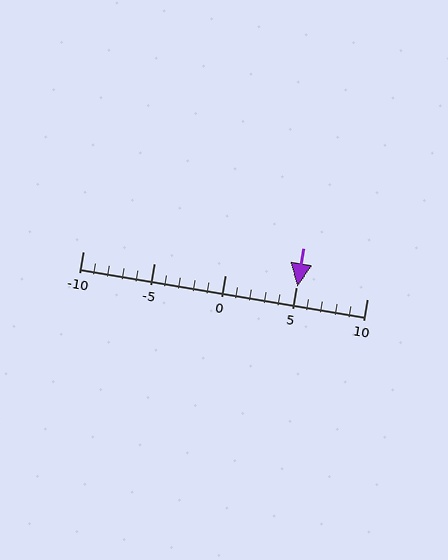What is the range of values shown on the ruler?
The ruler shows values from -10 to 10.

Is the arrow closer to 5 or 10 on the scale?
The arrow is closer to 5.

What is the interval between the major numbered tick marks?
The major tick marks are spaced 5 units apart.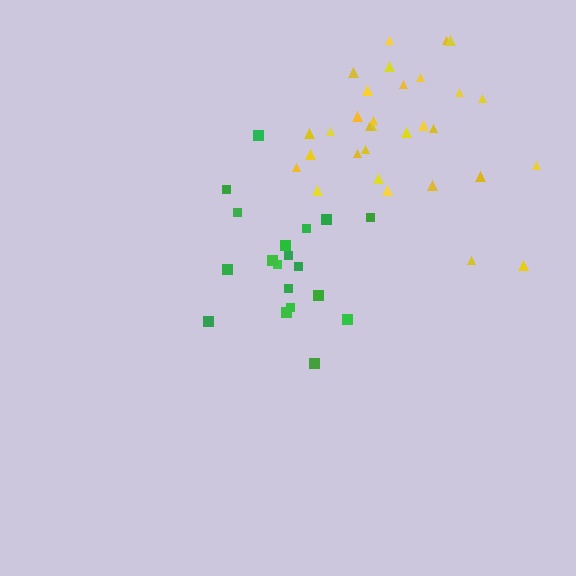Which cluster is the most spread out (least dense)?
Green.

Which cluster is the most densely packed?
Yellow.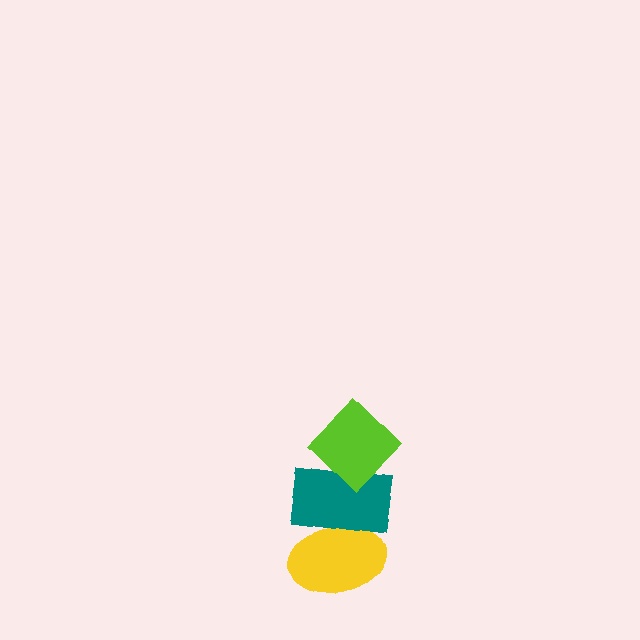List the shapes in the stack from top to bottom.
From top to bottom: the lime diamond, the teal rectangle, the yellow ellipse.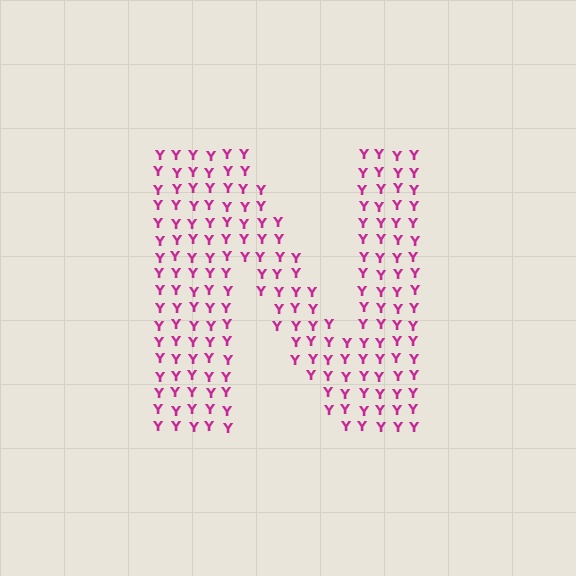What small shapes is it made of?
It is made of small letter Y's.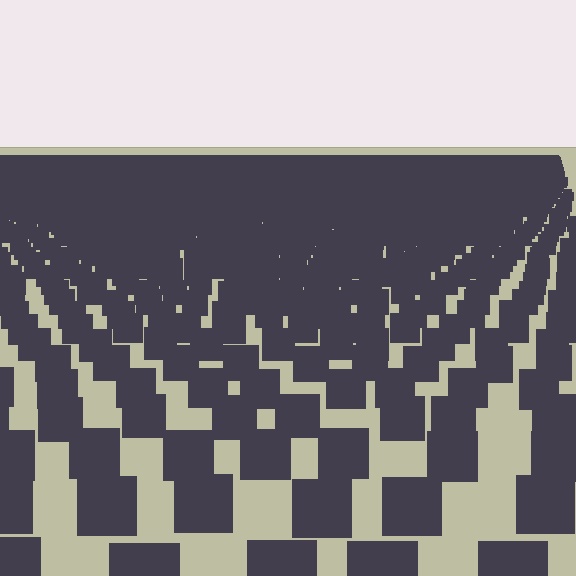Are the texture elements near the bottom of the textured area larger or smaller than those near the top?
Larger. Near the bottom, elements are closer to the viewer and appear at a bigger on-screen size.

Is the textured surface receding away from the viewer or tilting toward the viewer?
The surface is receding away from the viewer. Texture elements get smaller and denser toward the top.